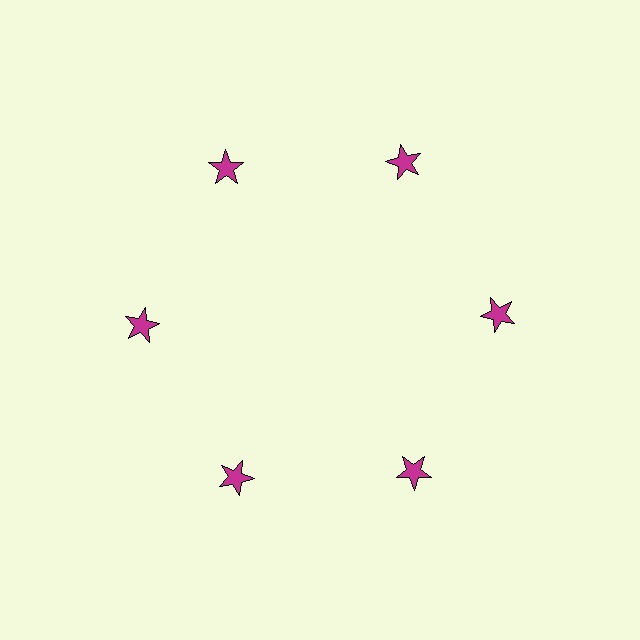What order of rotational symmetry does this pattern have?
This pattern has 6-fold rotational symmetry.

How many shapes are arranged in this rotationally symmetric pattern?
There are 6 shapes, arranged in 6 groups of 1.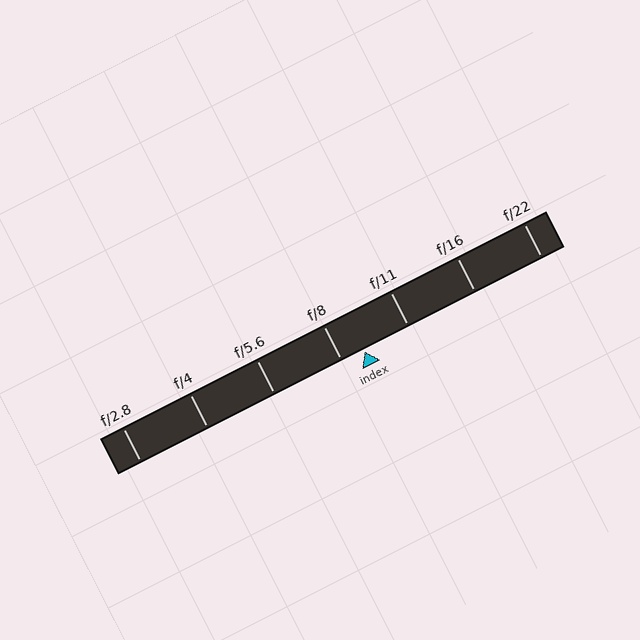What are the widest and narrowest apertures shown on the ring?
The widest aperture shown is f/2.8 and the narrowest is f/22.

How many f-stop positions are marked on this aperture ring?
There are 7 f-stop positions marked.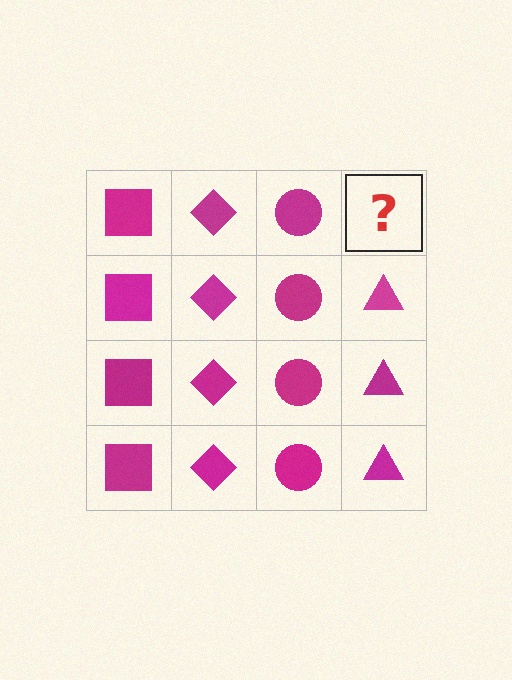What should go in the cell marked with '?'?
The missing cell should contain a magenta triangle.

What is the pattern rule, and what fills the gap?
The rule is that each column has a consistent shape. The gap should be filled with a magenta triangle.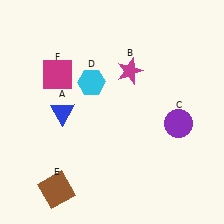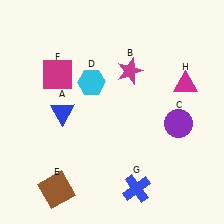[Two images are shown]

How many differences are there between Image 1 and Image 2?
There are 2 differences between the two images.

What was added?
A blue cross (G), a magenta triangle (H) were added in Image 2.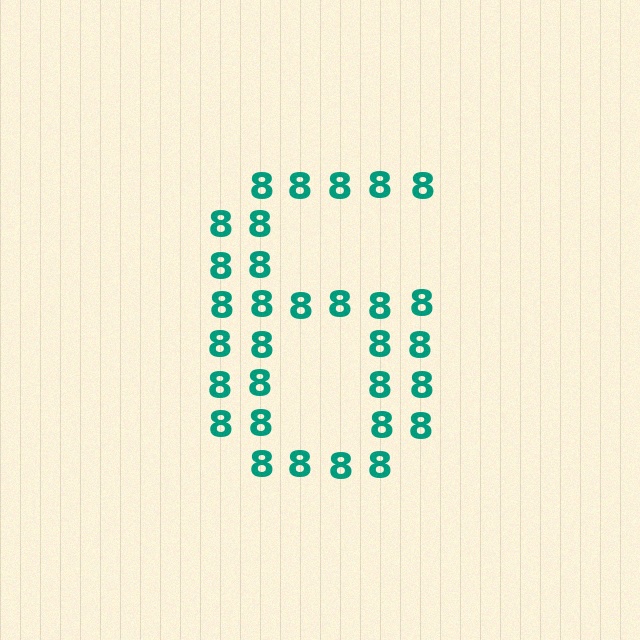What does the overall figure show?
The overall figure shows the digit 6.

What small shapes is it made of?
It is made of small digit 8's.